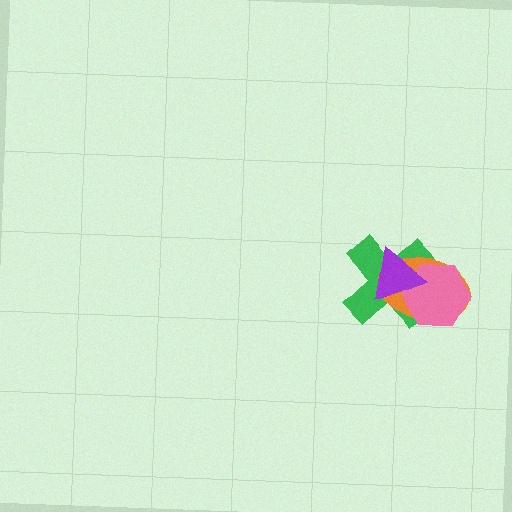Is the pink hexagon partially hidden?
Yes, it is partially covered by another shape.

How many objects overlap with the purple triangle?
3 objects overlap with the purple triangle.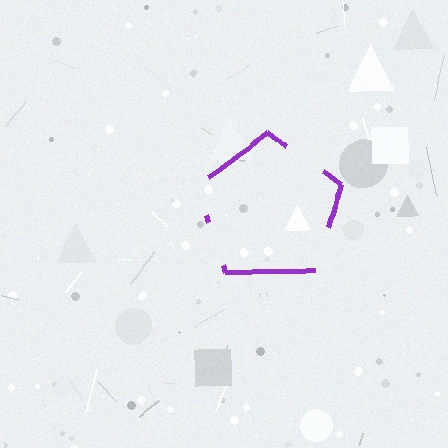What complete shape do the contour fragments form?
The contour fragments form a pentagon.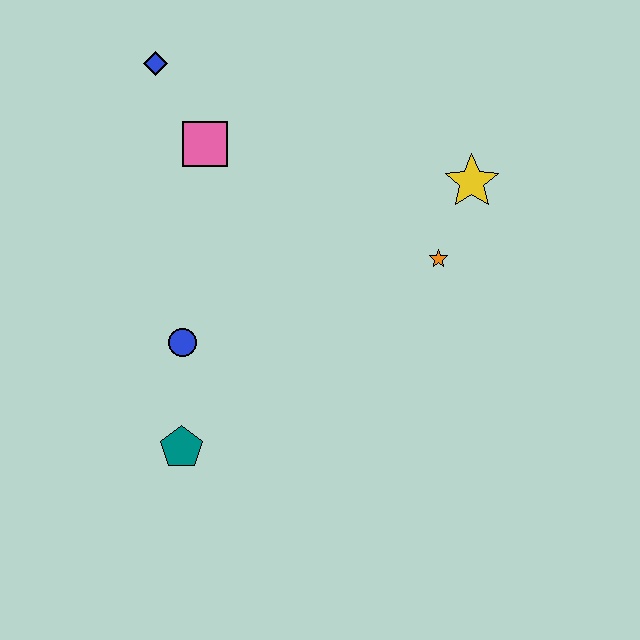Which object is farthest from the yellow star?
The teal pentagon is farthest from the yellow star.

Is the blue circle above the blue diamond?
No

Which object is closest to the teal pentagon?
The blue circle is closest to the teal pentagon.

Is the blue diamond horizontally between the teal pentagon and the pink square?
No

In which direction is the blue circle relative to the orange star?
The blue circle is to the left of the orange star.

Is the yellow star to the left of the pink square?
No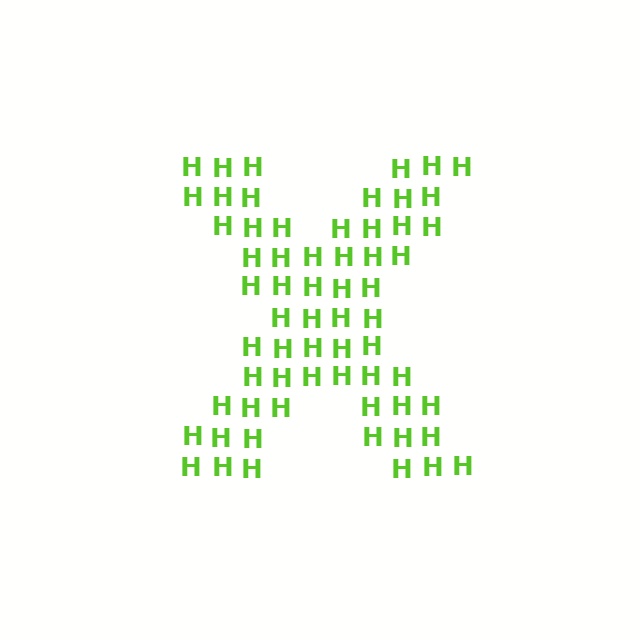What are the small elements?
The small elements are letter H's.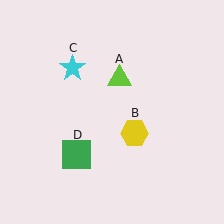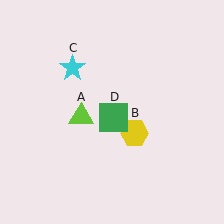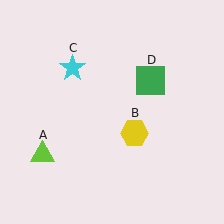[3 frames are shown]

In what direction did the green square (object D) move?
The green square (object D) moved up and to the right.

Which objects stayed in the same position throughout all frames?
Yellow hexagon (object B) and cyan star (object C) remained stationary.